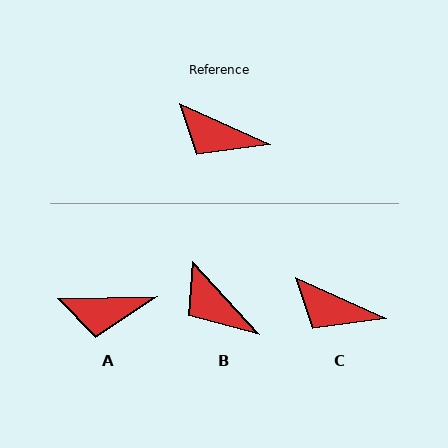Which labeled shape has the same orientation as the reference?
C.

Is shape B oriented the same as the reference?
No, it is off by about 23 degrees.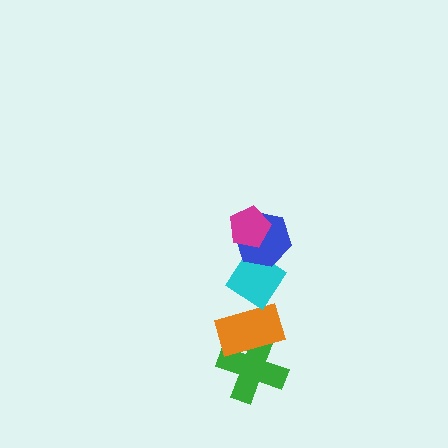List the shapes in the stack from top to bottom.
From top to bottom: the magenta pentagon, the blue hexagon, the cyan diamond, the orange rectangle, the green cross.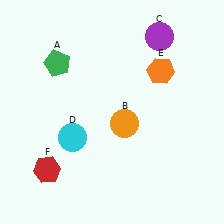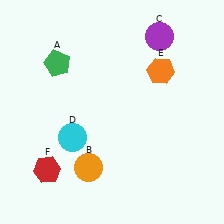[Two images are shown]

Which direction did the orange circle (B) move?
The orange circle (B) moved down.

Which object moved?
The orange circle (B) moved down.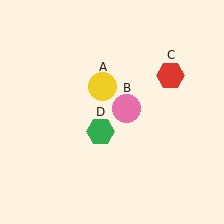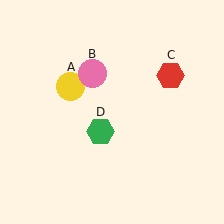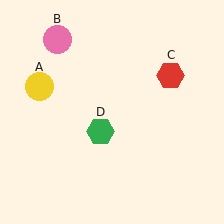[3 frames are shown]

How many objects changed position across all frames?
2 objects changed position: yellow circle (object A), pink circle (object B).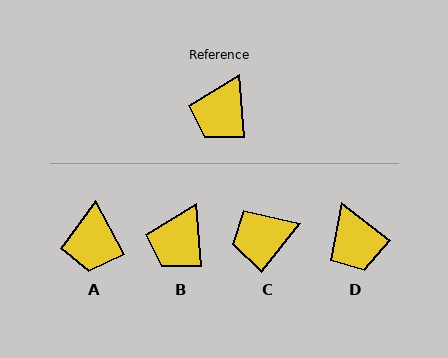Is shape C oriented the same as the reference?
No, it is off by about 43 degrees.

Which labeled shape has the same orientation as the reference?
B.